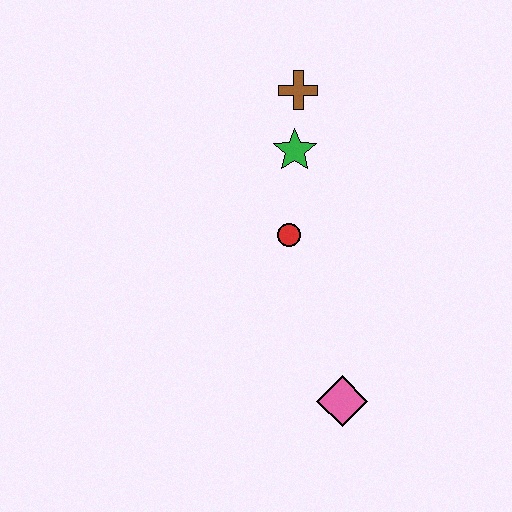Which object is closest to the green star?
The brown cross is closest to the green star.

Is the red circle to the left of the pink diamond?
Yes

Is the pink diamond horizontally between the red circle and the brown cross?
No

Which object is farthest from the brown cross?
The pink diamond is farthest from the brown cross.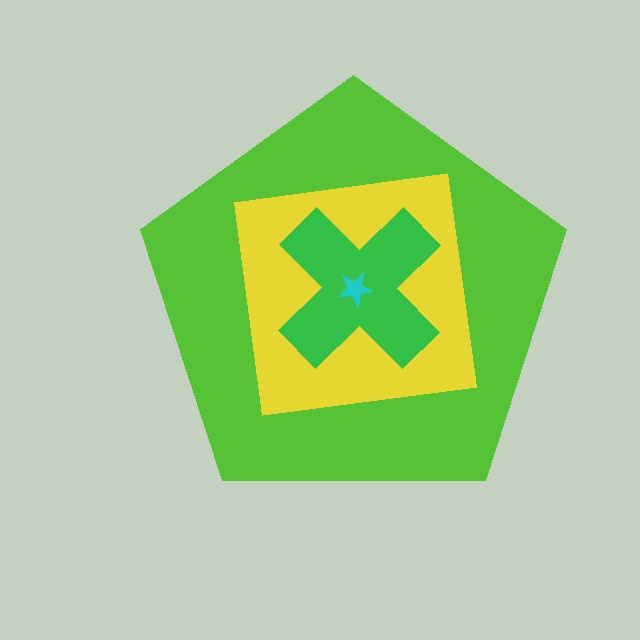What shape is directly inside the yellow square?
The green cross.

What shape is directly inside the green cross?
The cyan star.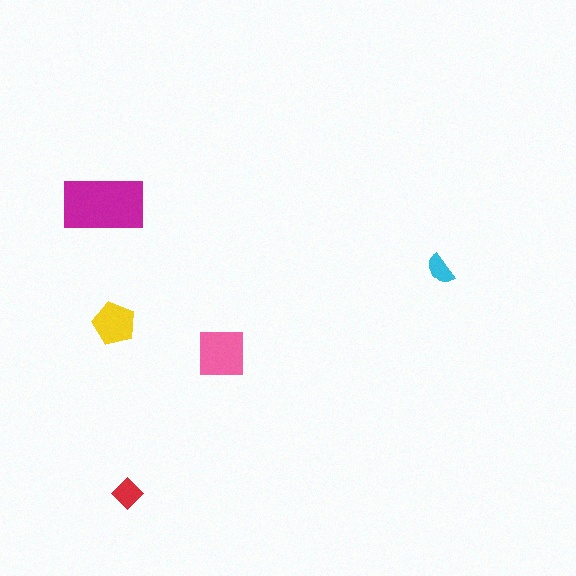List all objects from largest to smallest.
The magenta rectangle, the pink square, the yellow pentagon, the red diamond, the cyan semicircle.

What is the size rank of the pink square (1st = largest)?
2nd.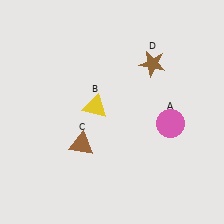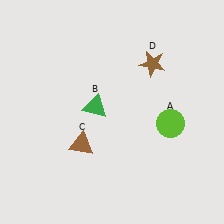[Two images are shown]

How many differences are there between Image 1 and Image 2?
There are 2 differences between the two images.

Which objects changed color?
A changed from pink to lime. B changed from yellow to green.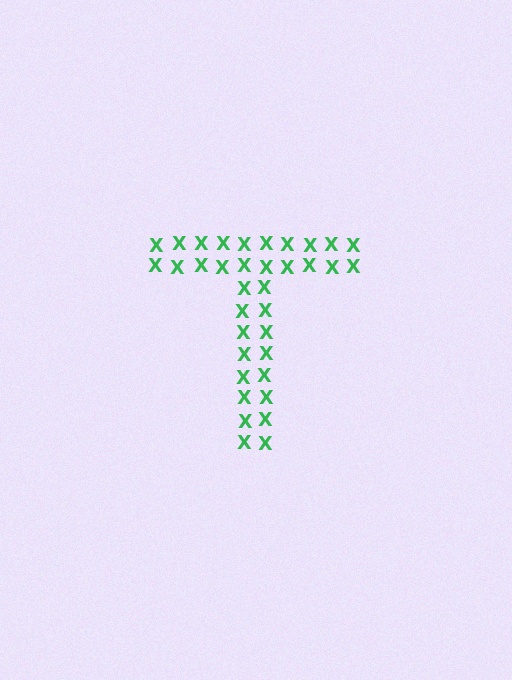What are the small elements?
The small elements are letter X's.